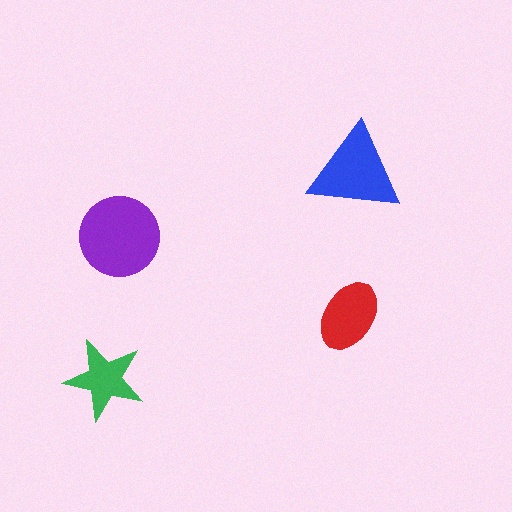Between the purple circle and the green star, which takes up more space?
The purple circle.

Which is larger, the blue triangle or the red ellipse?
The blue triangle.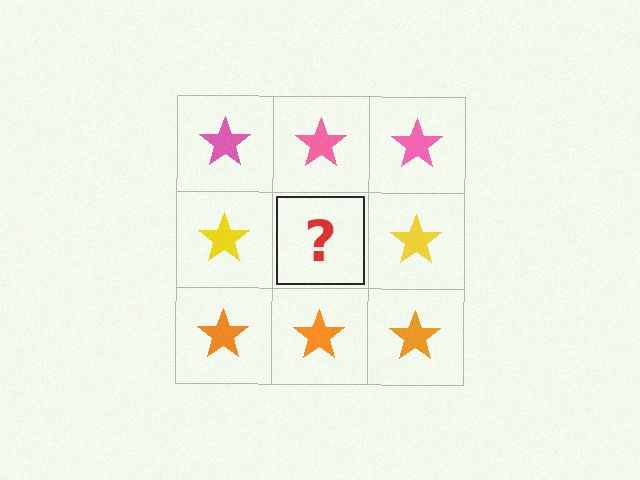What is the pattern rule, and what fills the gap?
The rule is that each row has a consistent color. The gap should be filled with a yellow star.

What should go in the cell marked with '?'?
The missing cell should contain a yellow star.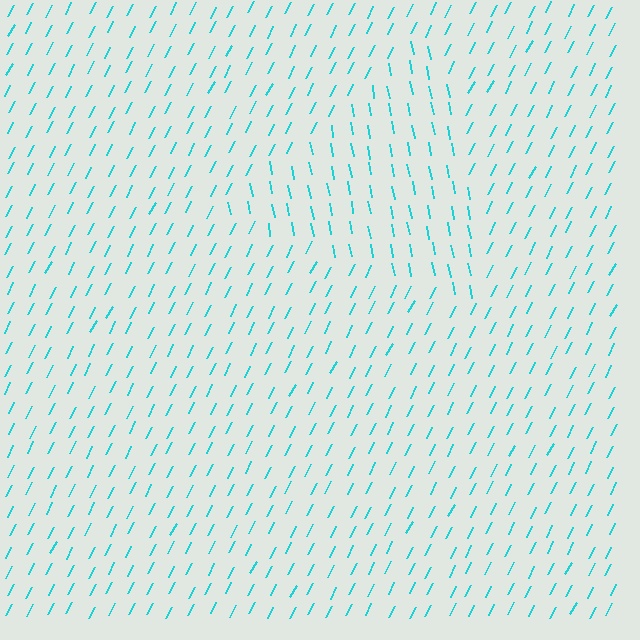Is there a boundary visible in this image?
Yes, there is a texture boundary formed by a change in line orientation.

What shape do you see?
I see a triangle.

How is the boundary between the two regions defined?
The boundary is defined purely by a change in line orientation (approximately 38 degrees difference). All lines are the same color and thickness.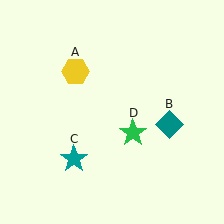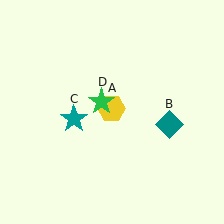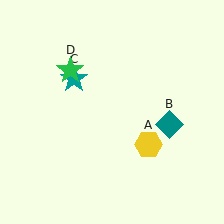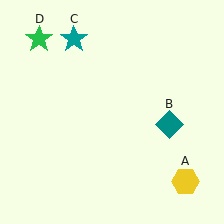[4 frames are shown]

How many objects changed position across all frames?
3 objects changed position: yellow hexagon (object A), teal star (object C), green star (object D).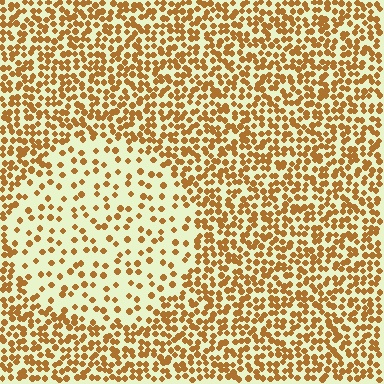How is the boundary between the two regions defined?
The boundary is defined by a change in element density (approximately 2.4x ratio). All elements are the same color, size, and shape.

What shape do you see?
I see a circle.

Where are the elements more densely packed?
The elements are more densely packed outside the circle boundary.